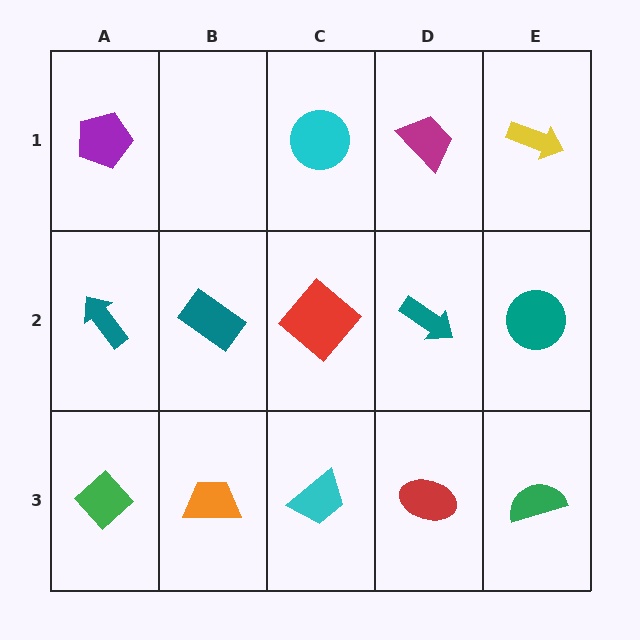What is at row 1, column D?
A magenta trapezoid.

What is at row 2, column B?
A teal rectangle.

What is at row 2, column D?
A teal arrow.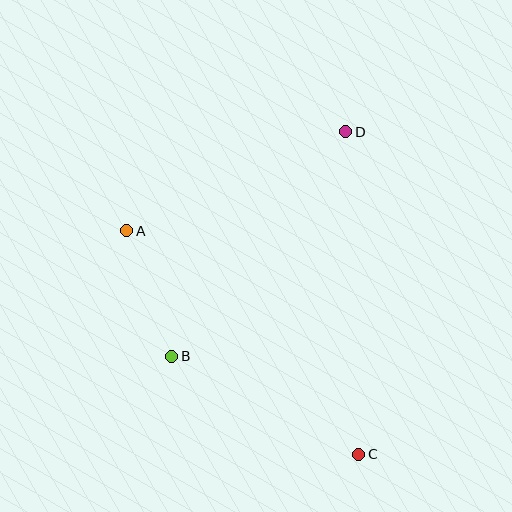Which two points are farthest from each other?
Points C and D are farthest from each other.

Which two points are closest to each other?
Points A and B are closest to each other.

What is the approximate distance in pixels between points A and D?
The distance between A and D is approximately 241 pixels.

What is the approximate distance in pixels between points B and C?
The distance between B and C is approximately 211 pixels.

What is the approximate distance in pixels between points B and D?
The distance between B and D is approximately 284 pixels.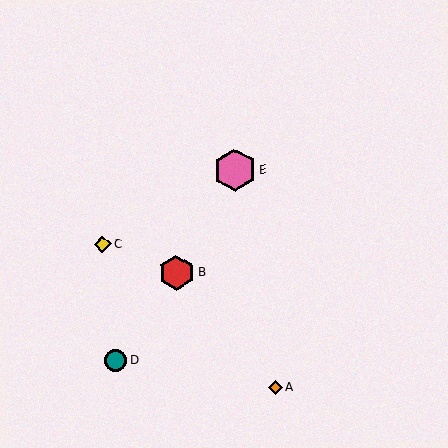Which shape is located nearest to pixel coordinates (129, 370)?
The teal circle (labeled D) at (116, 361) is nearest to that location.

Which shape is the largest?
The pink hexagon (labeled E) is the largest.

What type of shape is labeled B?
Shape B is a red hexagon.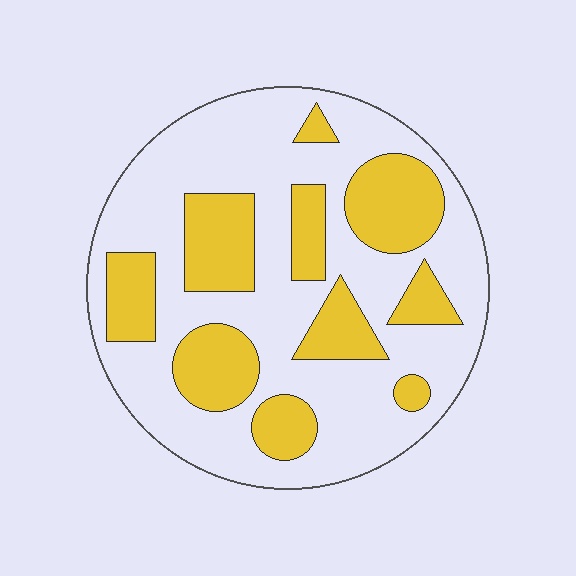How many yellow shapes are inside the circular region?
10.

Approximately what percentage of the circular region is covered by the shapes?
Approximately 35%.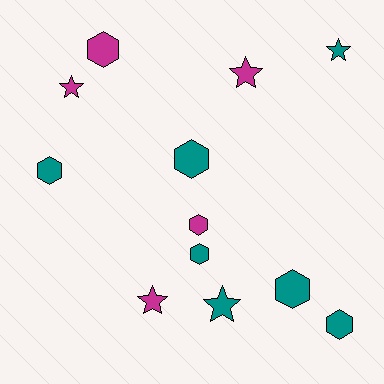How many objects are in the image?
There are 12 objects.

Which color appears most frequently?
Teal, with 7 objects.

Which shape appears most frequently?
Hexagon, with 7 objects.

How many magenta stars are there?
There are 3 magenta stars.